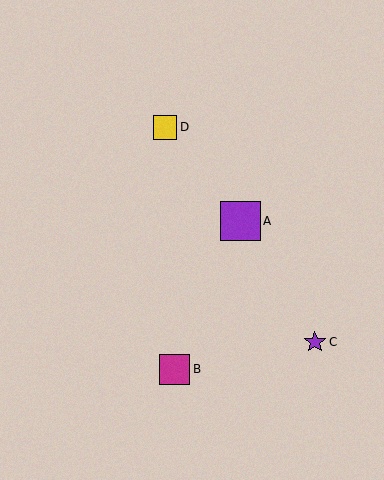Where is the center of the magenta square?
The center of the magenta square is at (175, 369).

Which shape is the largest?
The purple square (labeled A) is the largest.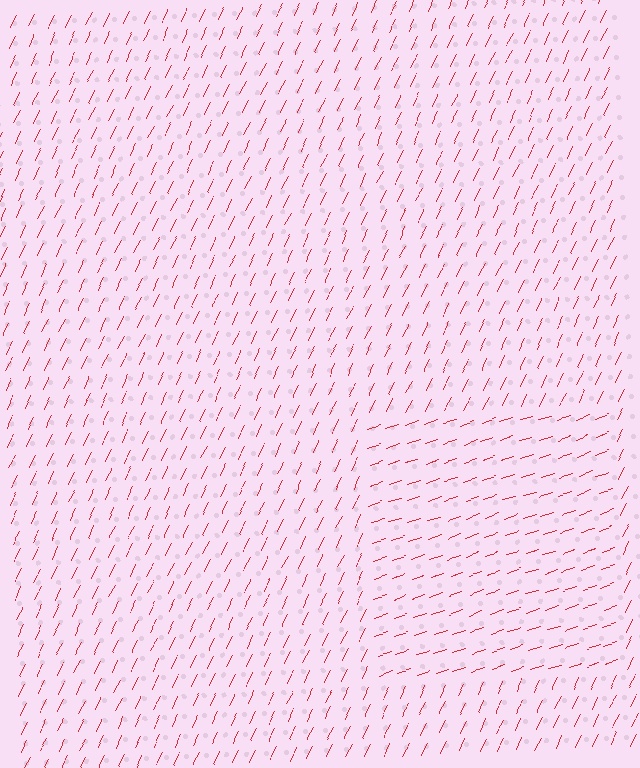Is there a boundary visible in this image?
Yes, there is a texture boundary formed by a change in line orientation.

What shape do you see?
I see a rectangle.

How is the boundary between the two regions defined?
The boundary is defined purely by a change in line orientation (approximately 45 degrees difference). All lines are the same color and thickness.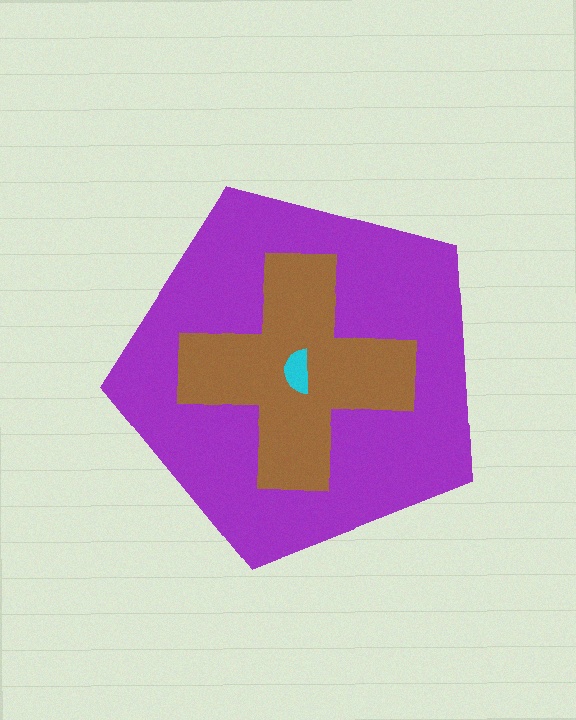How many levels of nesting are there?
3.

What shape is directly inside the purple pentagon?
The brown cross.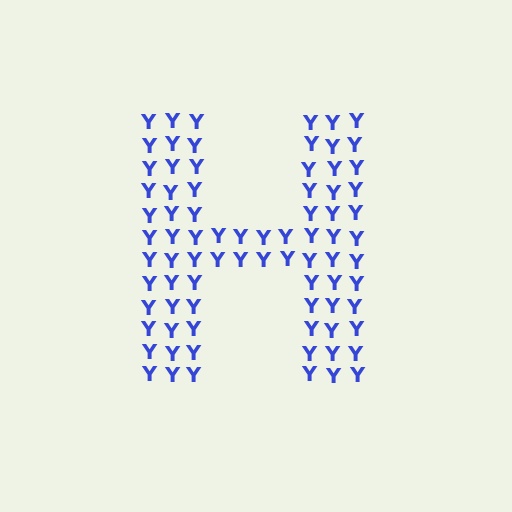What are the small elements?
The small elements are letter Y's.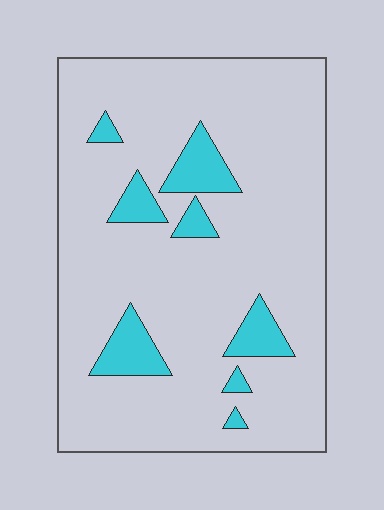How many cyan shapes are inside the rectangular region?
8.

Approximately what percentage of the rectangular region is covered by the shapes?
Approximately 10%.